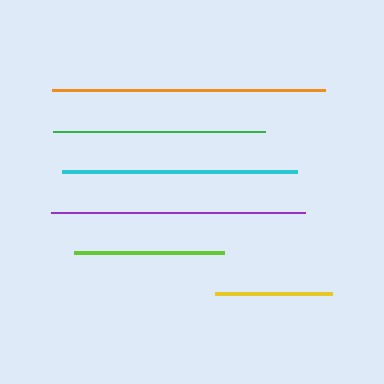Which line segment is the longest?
The orange line is the longest at approximately 273 pixels.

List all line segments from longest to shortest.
From longest to shortest: orange, purple, cyan, green, lime, yellow.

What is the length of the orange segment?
The orange segment is approximately 273 pixels long.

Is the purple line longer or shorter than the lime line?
The purple line is longer than the lime line.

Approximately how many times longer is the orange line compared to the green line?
The orange line is approximately 1.3 times the length of the green line.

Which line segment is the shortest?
The yellow line is the shortest at approximately 117 pixels.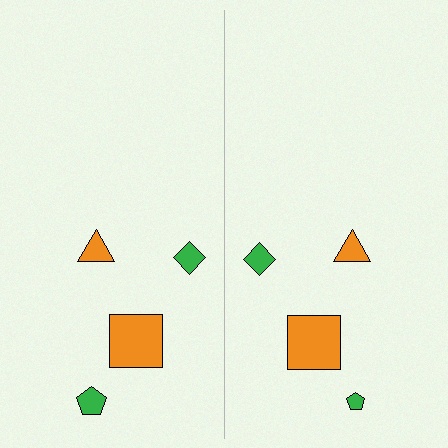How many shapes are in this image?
There are 8 shapes in this image.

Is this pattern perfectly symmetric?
No, the pattern is not perfectly symmetric. The green pentagon on the right side has a different size than its mirror counterpart.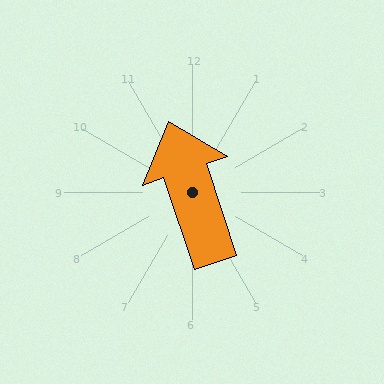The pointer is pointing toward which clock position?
Roughly 11 o'clock.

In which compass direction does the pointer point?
North.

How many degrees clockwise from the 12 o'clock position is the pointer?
Approximately 341 degrees.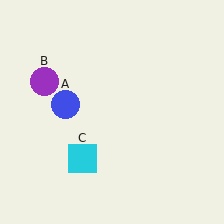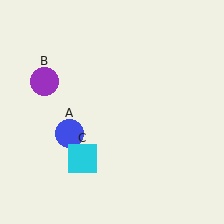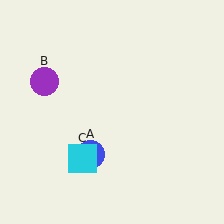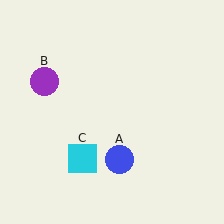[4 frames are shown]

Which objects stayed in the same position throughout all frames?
Purple circle (object B) and cyan square (object C) remained stationary.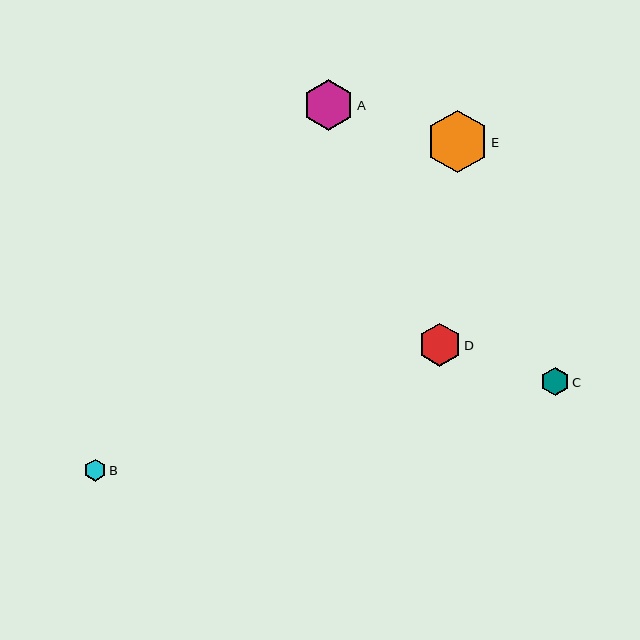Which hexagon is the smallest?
Hexagon B is the smallest with a size of approximately 22 pixels.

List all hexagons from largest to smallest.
From largest to smallest: E, A, D, C, B.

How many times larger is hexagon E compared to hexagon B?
Hexagon E is approximately 2.9 times the size of hexagon B.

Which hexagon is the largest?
Hexagon E is the largest with a size of approximately 62 pixels.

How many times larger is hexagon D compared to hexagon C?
Hexagon D is approximately 1.5 times the size of hexagon C.